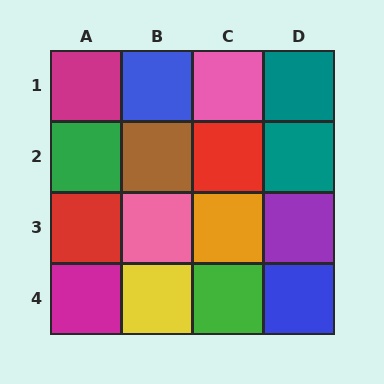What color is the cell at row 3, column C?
Orange.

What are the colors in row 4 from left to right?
Magenta, yellow, green, blue.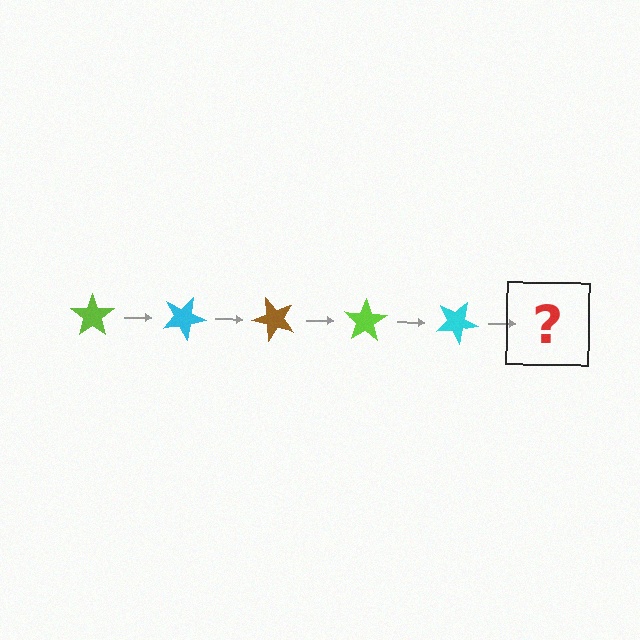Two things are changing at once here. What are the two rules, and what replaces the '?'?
The two rules are that it rotates 25 degrees each step and the color cycles through lime, cyan, and brown. The '?' should be a brown star, rotated 125 degrees from the start.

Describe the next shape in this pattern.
It should be a brown star, rotated 125 degrees from the start.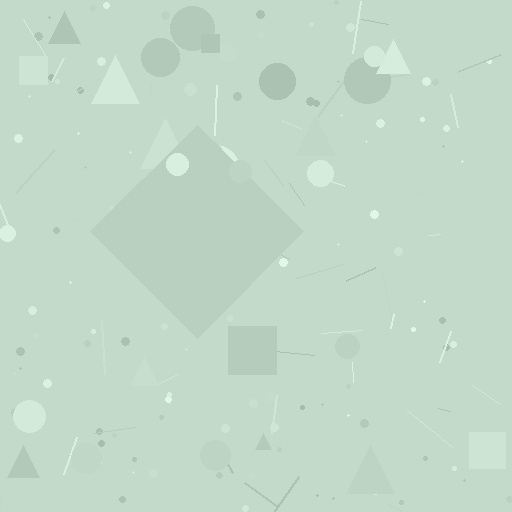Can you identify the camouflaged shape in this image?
The camouflaged shape is a diamond.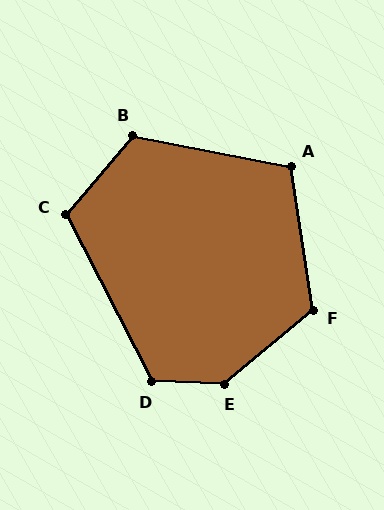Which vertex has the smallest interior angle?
A, at approximately 110 degrees.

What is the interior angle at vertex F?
Approximately 121 degrees (obtuse).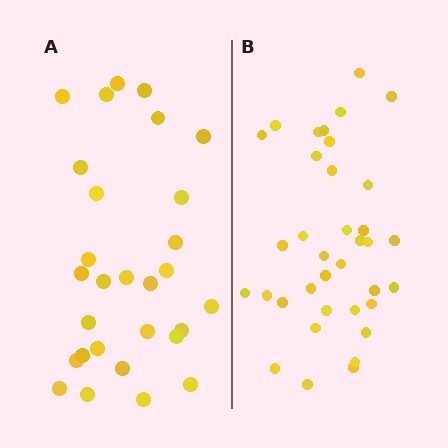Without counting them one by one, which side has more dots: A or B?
Region B (the right region) has more dots.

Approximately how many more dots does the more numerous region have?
Region B has roughly 8 or so more dots than region A.